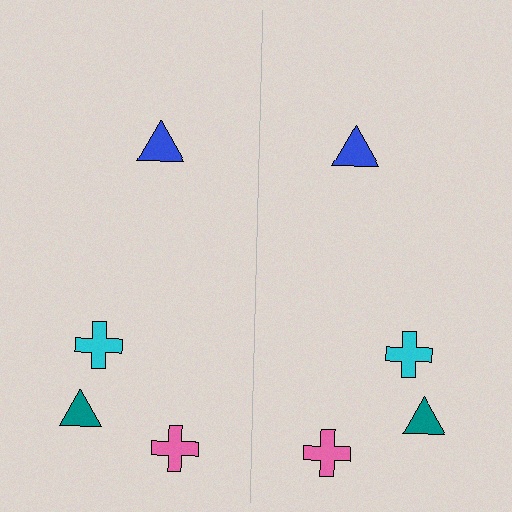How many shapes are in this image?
There are 8 shapes in this image.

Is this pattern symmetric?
Yes, this pattern has bilateral (reflection) symmetry.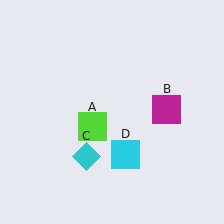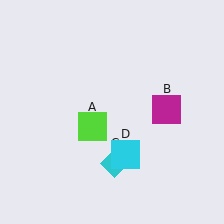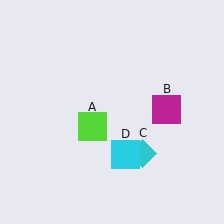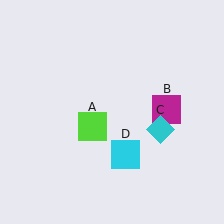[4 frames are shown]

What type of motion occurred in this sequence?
The cyan diamond (object C) rotated counterclockwise around the center of the scene.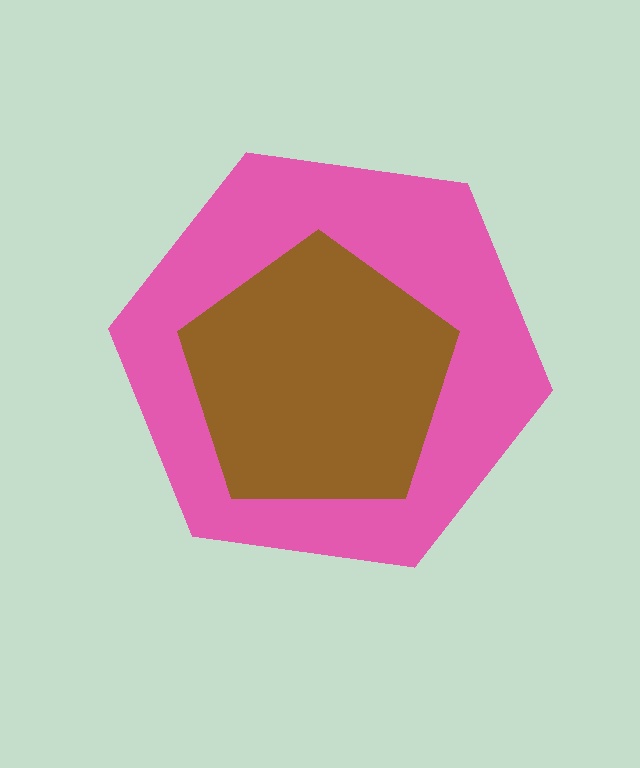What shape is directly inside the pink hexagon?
The brown pentagon.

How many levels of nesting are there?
2.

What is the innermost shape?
The brown pentagon.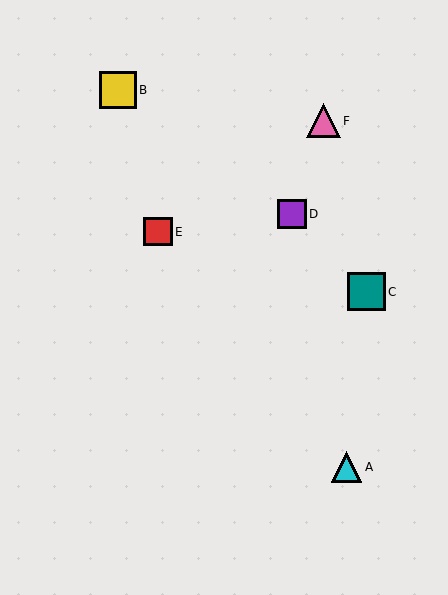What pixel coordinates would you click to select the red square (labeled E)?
Click at (158, 232) to select the red square E.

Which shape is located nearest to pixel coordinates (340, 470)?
The cyan triangle (labeled A) at (347, 467) is nearest to that location.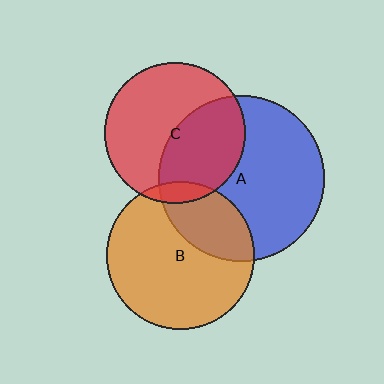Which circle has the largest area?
Circle A (blue).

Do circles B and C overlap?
Yes.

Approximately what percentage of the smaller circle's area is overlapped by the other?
Approximately 5%.